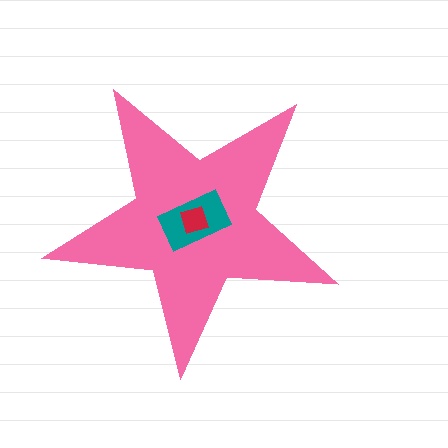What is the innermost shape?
The red square.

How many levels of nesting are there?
3.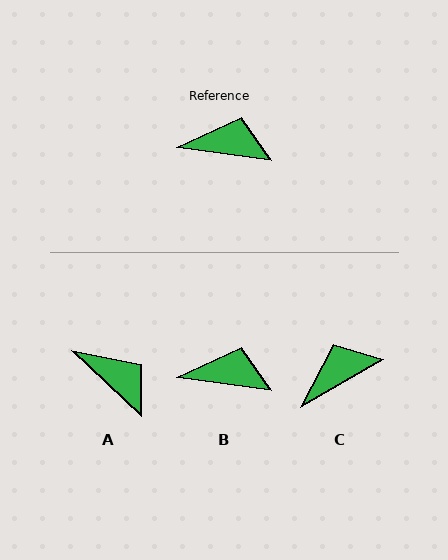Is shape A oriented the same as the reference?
No, it is off by about 36 degrees.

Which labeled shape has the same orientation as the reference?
B.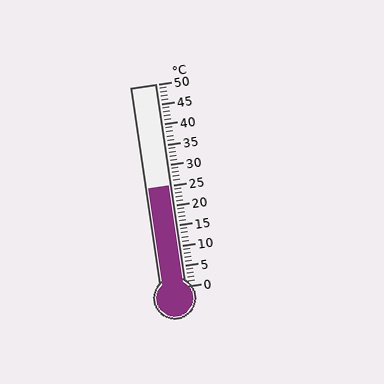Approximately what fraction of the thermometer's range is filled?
The thermometer is filled to approximately 50% of its range.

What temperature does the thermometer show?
The thermometer shows approximately 25°C.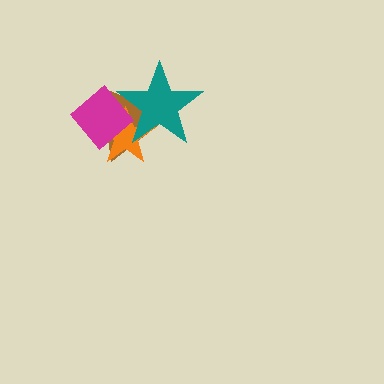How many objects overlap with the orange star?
3 objects overlap with the orange star.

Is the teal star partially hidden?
No, no other shape covers it.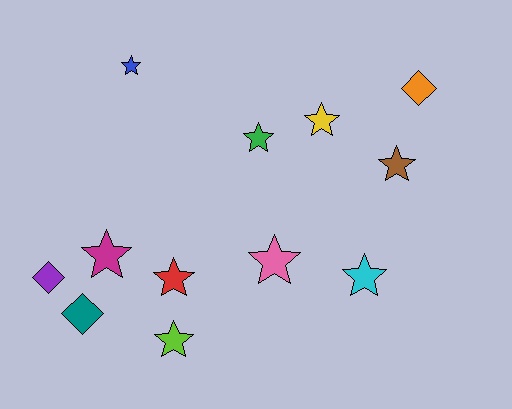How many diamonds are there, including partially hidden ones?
There are 3 diamonds.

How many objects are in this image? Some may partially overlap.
There are 12 objects.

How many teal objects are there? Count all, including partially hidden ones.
There is 1 teal object.